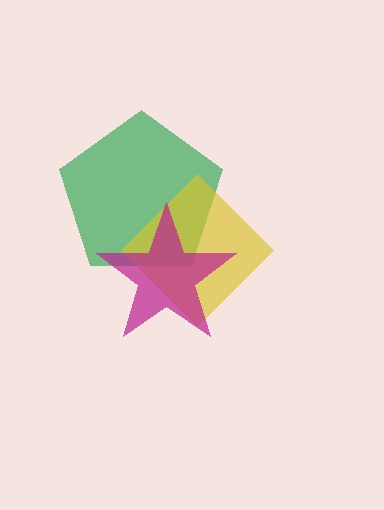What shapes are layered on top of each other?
The layered shapes are: a green pentagon, a yellow diamond, a magenta star.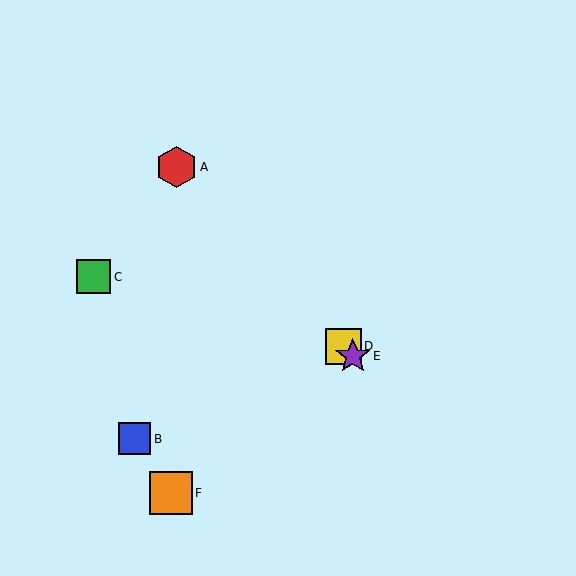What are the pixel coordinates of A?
Object A is at (177, 167).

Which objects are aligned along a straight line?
Objects A, D, E are aligned along a straight line.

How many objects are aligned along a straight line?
3 objects (A, D, E) are aligned along a straight line.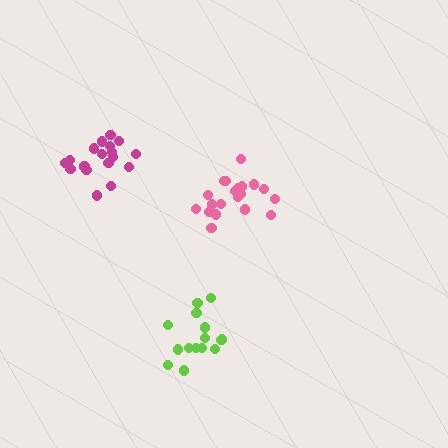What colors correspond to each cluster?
The clusters are colored: magenta, pink, lime.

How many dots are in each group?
Group 1: 19 dots, Group 2: 21 dots, Group 3: 15 dots (55 total).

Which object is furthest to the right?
The pink cluster is rightmost.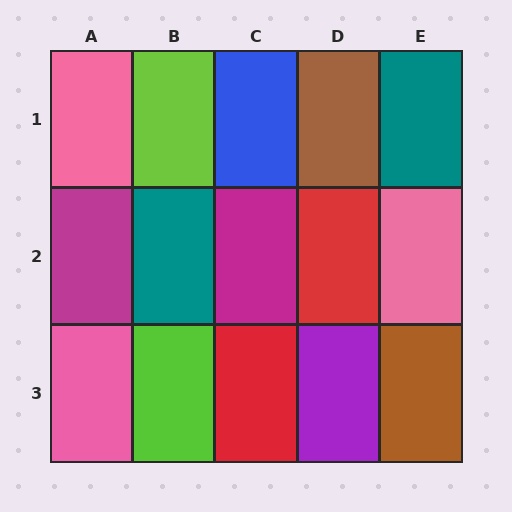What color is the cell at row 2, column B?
Teal.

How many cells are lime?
2 cells are lime.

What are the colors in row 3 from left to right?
Pink, lime, red, purple, brown.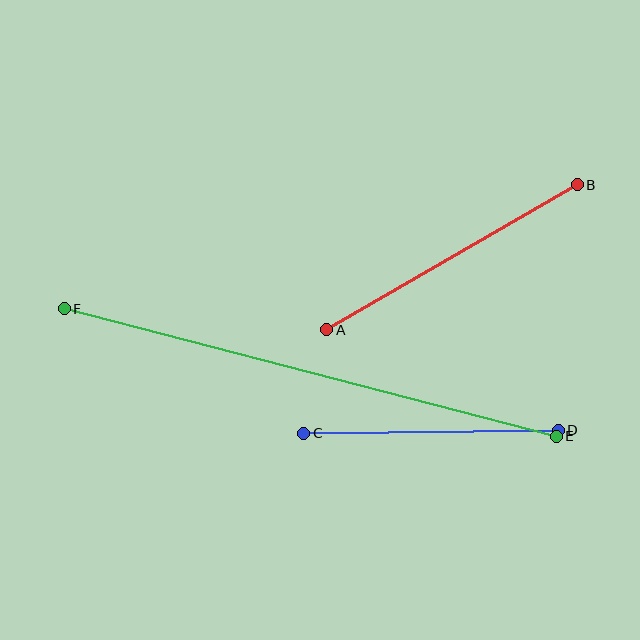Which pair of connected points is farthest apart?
Points E and F are farthest apart.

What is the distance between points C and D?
The distance is approximately 254 pixels.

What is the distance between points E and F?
The distance is approximately 508 pixels.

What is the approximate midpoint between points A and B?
The midpoint is at approximately (452, 257) pixels.